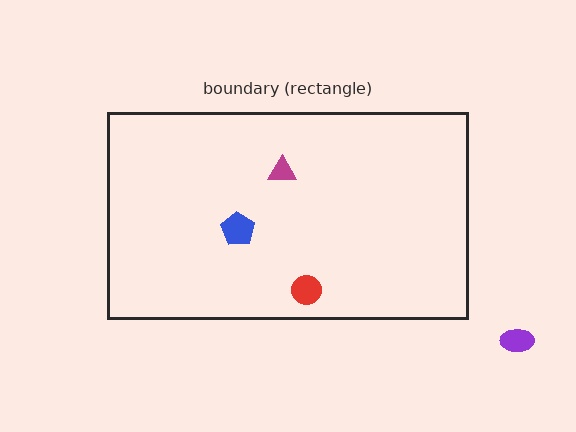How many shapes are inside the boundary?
3 inside, 1 outside.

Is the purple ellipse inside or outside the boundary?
Outside.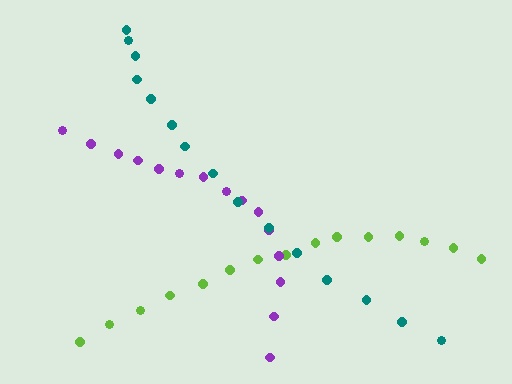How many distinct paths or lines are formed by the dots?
There are 3 distinct paths.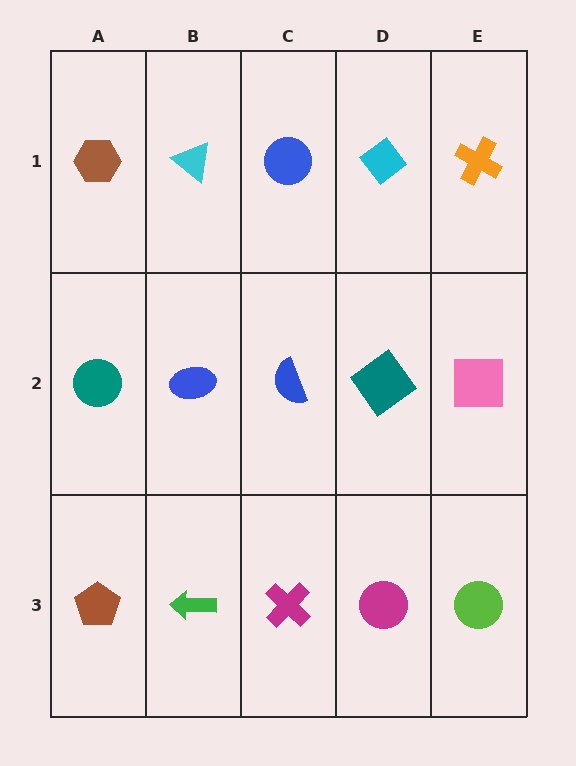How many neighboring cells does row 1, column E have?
2.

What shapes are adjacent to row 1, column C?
A blue semicircle (row 2, column C), a cyan triangle (row 1, column B), a cyan diamond (row 1, column D).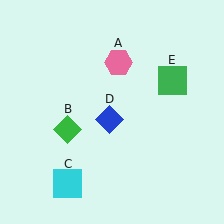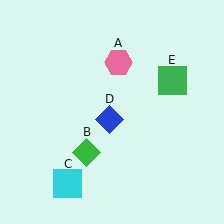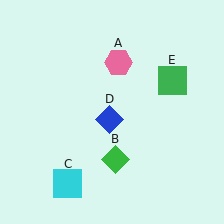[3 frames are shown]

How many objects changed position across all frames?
1 object changed position: green diamond (object B).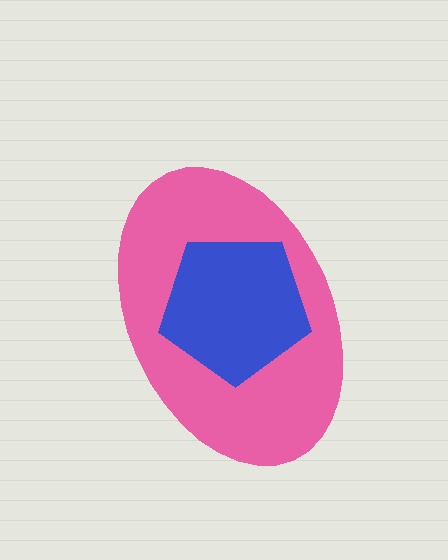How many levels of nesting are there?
2.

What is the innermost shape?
The blue pentagon.